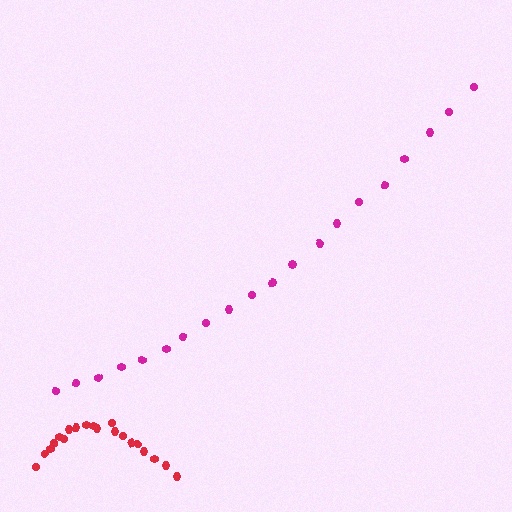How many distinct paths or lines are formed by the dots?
There are 2 distinct paths.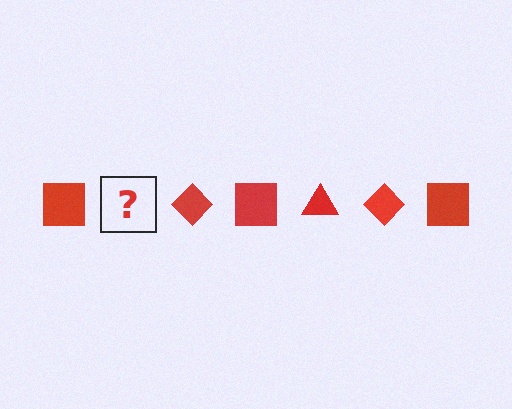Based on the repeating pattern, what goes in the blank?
The blank should be a red triangle.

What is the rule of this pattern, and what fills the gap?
The rule is that the pattern cycles through square, triangle, diamond shapes in red. The gap should be filled with a red triangle.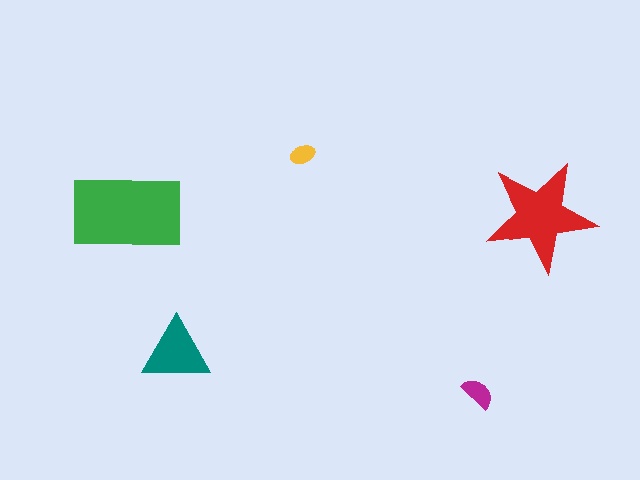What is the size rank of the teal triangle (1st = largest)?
3rd.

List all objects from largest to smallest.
The green rectangle, the red star, the teal triangle, the magenta semicircle, the yellow ellipse.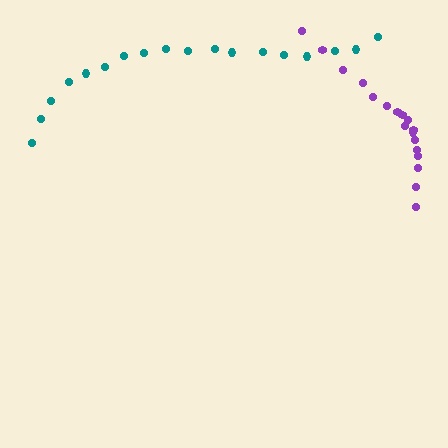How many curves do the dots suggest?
There are 2 distinct paths.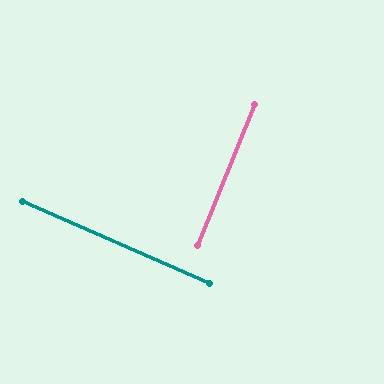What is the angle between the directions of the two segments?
Approximately 89 degrees.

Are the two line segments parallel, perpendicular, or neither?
Perpendicular — they meet at approximately 89°.